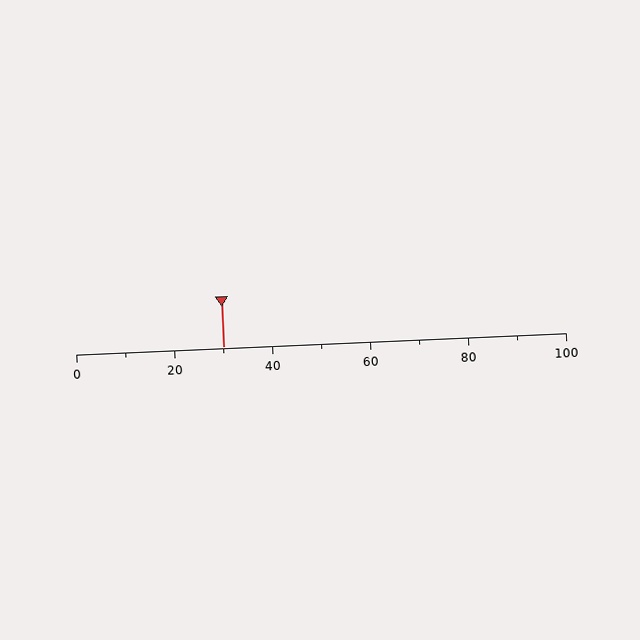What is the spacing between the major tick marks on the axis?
The major ticks are spaced 20 apart.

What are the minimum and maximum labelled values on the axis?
The axis runs from 0 to 100.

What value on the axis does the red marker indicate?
The marker indicates approximately 30.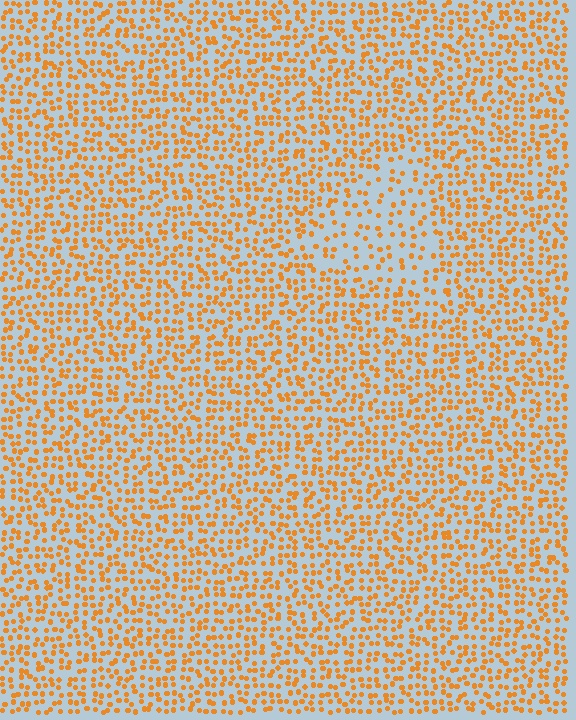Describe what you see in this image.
The image contains small orange elements arranged at two different densities. A triangle-shaped region is visible where the elements are less densely packed than the surrounding area.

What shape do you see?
I see a triangle.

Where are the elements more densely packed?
The elements are more densely packed outside the triangle boundary.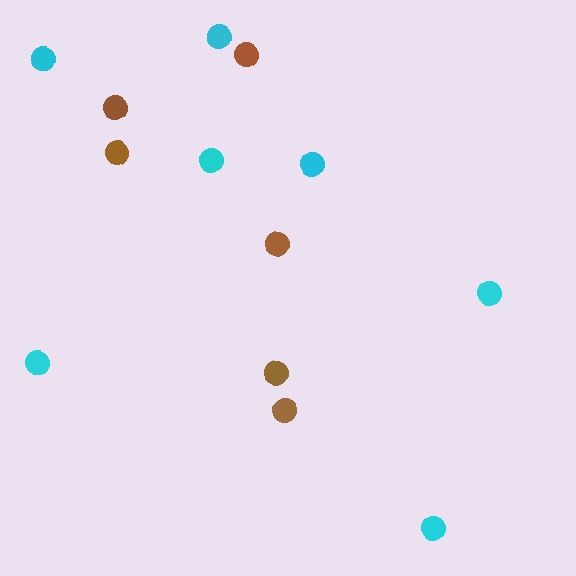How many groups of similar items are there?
There are 2 groups: one group of brown circles (6) and one group of cyan circles (7).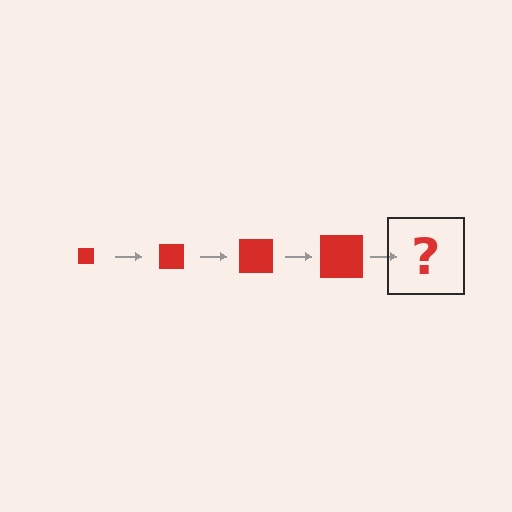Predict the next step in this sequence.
The next step is a red square, larger than the previous one.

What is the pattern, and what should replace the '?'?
The pattern is that the square gets progressively larger each step. The '?' should be a red square, larger than the previous one.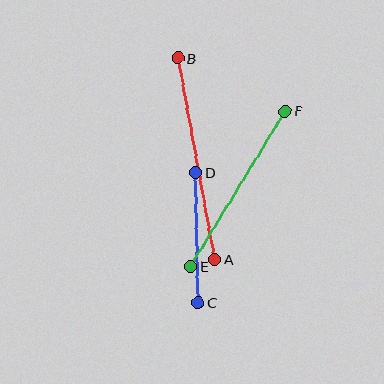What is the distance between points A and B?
The distance is approximately 205 pixels.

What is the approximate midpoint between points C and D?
The midpoint is at approximately (197, 237) pixels.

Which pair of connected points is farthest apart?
Points A and B are farthest apart.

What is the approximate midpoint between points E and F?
The midpoint is at approximately (238, 189) pixels.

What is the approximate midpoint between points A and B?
The midpoint is at approximately (196, 159) pixels.